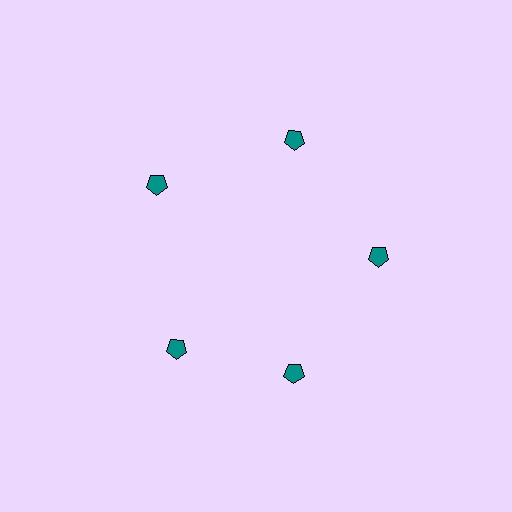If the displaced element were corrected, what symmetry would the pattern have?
It would have 5-fold rotational symmetry — the pattern would map onto itself every 72 degrees.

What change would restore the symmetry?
The symmetry would be restored by rotating it back into even spacing with its neighbors so that all 5 pentagons sit at equal angles and equal distance from the center.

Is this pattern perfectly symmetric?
No. The 5 teal pentagons are arranged in a ring, but one element near the 8 o'clock position is rotated out of alignment along the ring, breaking the 5-fold rotational symmetry.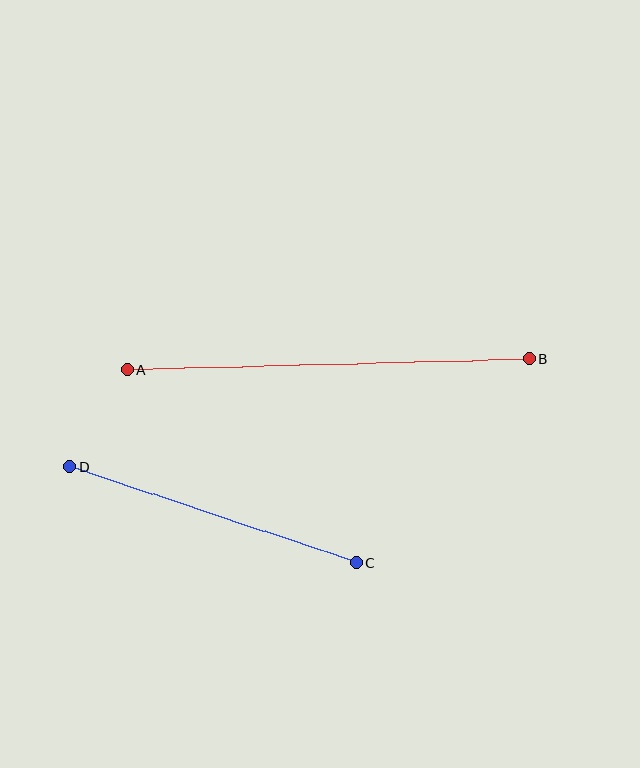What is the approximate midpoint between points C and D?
The midpoint is at approximately (213, 515) pixels.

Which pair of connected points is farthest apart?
Points A and B are farthest apart.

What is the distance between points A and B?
The distance is approximately 402 pixels.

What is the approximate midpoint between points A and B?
The midpoint is at approximately (328, 364) pixels.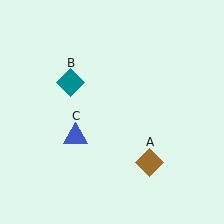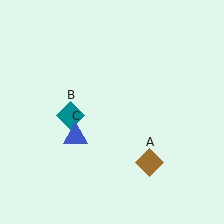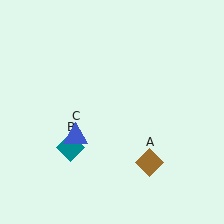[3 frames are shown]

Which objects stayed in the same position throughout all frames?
Brown diamond (object A) and blue triangle (object C) remained stationary.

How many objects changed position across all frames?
1 object changed position: teal diamond (object B).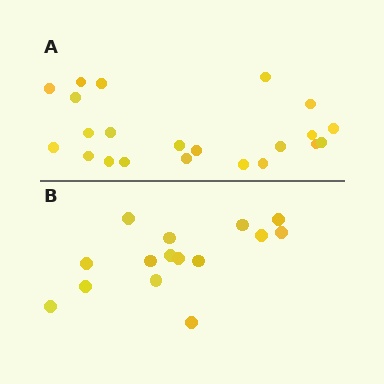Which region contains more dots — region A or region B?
Region A (the top region) has more dots.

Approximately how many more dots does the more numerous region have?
Region A has roughly 8 or so more dots than region B.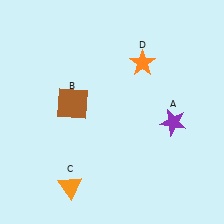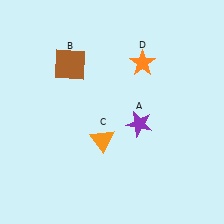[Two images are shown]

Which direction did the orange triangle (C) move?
The orange triangle (C) moved up.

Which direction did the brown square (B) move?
The brown square (B) moved up.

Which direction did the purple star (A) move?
The purple star (A) moved left.